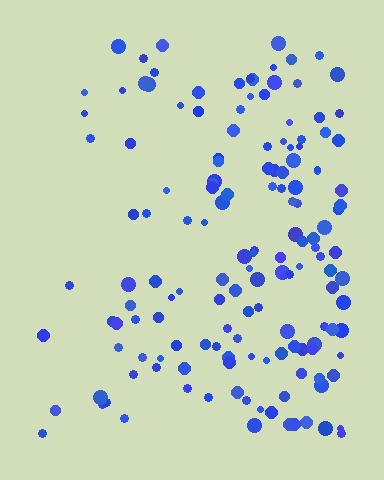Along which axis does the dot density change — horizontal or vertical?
Horizontal.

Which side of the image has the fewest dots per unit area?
The left.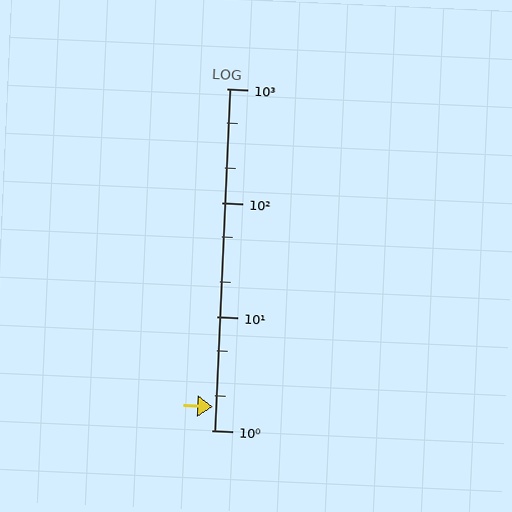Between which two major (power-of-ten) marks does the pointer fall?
The pointer is between 1 and 10.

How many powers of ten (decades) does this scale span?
The scale spans 3 decades, from 1 to 1000.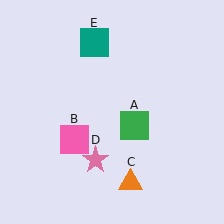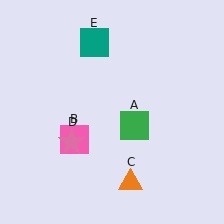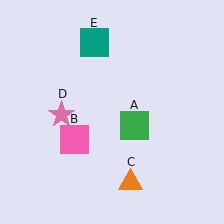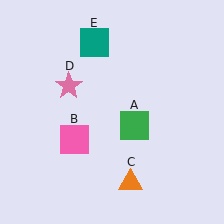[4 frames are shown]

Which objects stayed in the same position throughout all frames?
Green square (object A) and pink square (object B) and orange triangle (object C) and teal square (object E) remained stationary.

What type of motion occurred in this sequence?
The pink star (object D) rotated clockwise around the center of the scene.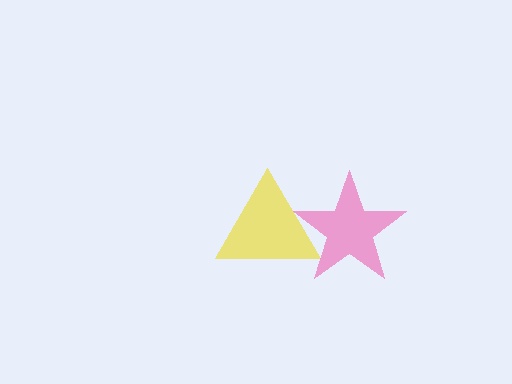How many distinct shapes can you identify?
There are 2 distinct shapes: a yellow triangle, a pink star.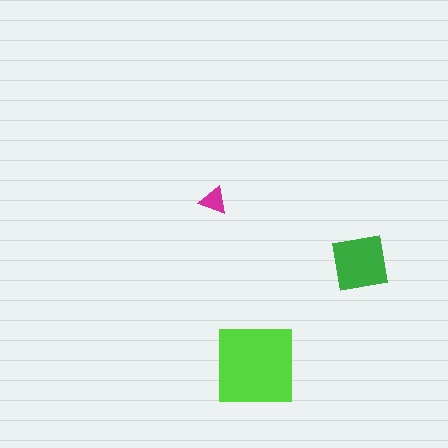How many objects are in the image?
There are 3 objects in the image.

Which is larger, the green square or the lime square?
The lime square.